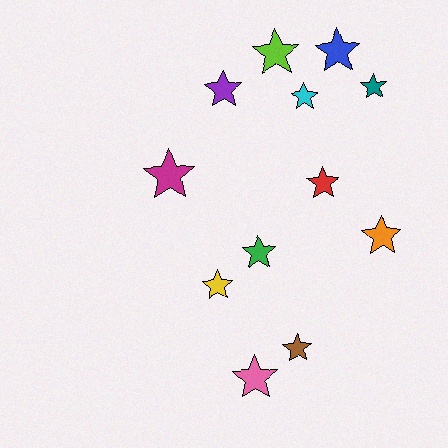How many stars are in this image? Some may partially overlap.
There are 12 stars.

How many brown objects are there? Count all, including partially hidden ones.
There is 1 brown object.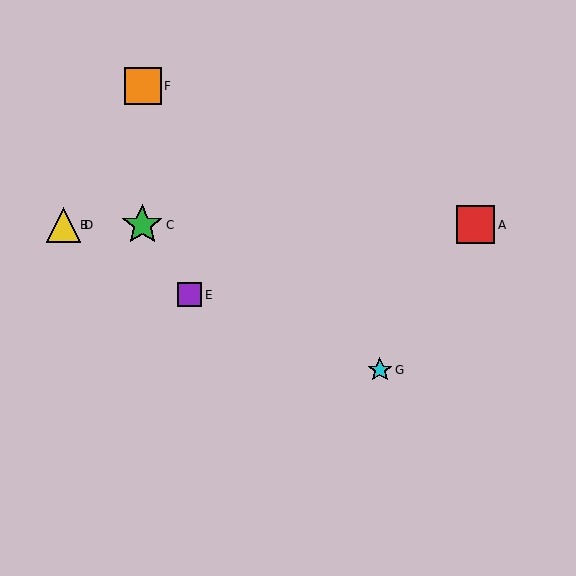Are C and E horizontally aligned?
No, C is at y≈225 and E is at y≈295.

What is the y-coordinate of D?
Object D is at y≈225.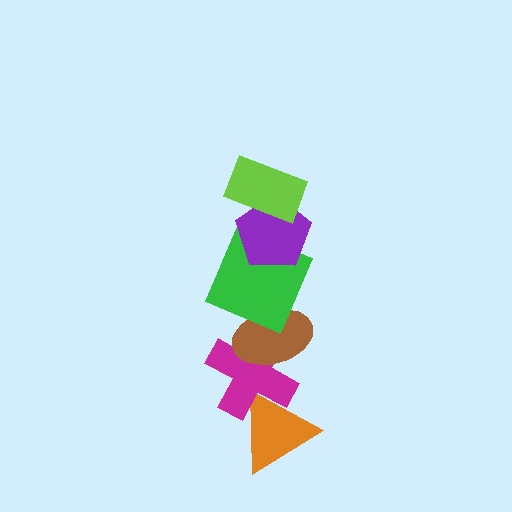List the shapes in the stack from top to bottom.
From top to bottom: the lime rectangle, the purple pentagon, the green square, the brown ellipse, the magenta cross, the orange triangle.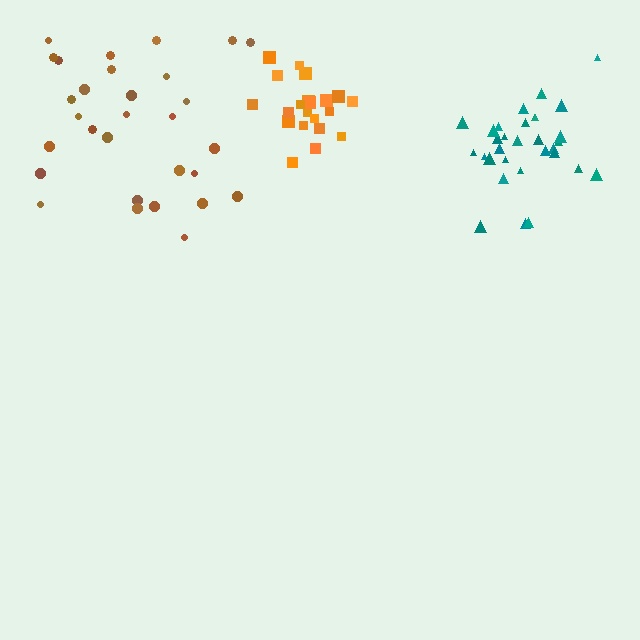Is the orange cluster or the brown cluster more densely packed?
Orange.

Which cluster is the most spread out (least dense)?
Brown.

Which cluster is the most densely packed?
Orange.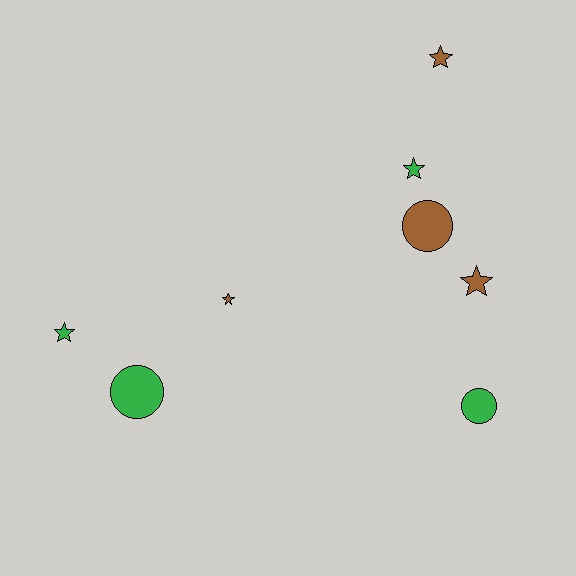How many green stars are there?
There are 2 green stars.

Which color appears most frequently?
Green, with 4 objects.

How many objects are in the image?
There are 8 objects.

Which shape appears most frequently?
Star, with 5 objects.